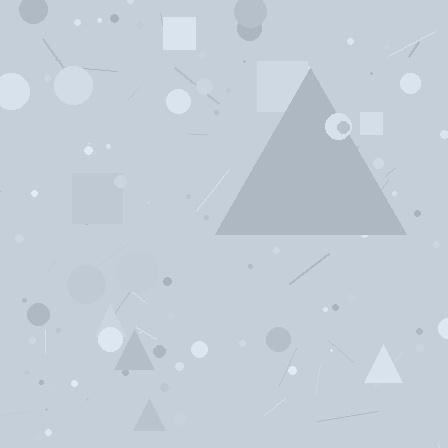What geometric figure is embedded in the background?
A triangle is embedded in the background.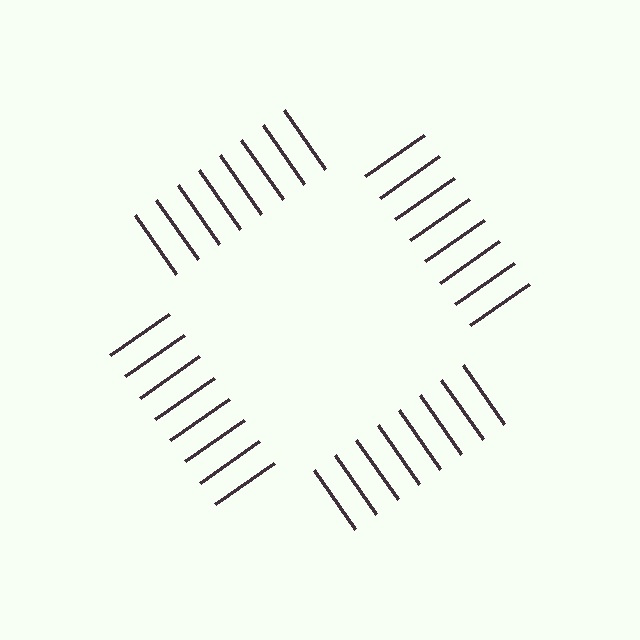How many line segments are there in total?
32 — 8 along each of the 4 edges.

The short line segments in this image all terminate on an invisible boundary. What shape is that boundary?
An illusory square — the line segments terminate on its edges but no continuous stroke is drawn.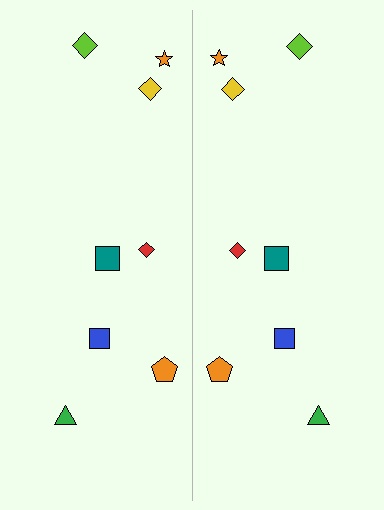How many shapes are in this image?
There are 16 shapes in this image.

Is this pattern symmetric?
Yes, this pattern has bilateral (reflection) symmetry.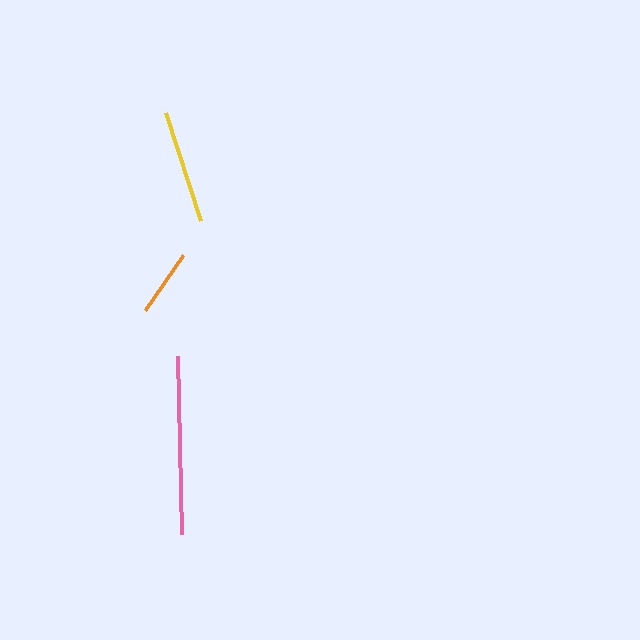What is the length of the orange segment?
The orange segment is approximately 68 pixels long.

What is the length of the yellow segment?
The yellow segment is approximately 114 pixels long.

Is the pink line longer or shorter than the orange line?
The pink line is longer than the orange line.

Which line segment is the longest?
The pink line is the longest at approximately 178 pixels.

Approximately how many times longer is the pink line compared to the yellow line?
The pink line is approximately 1.6 times the length of the yellow line.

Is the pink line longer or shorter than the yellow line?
The pink line is longer than the yellow line.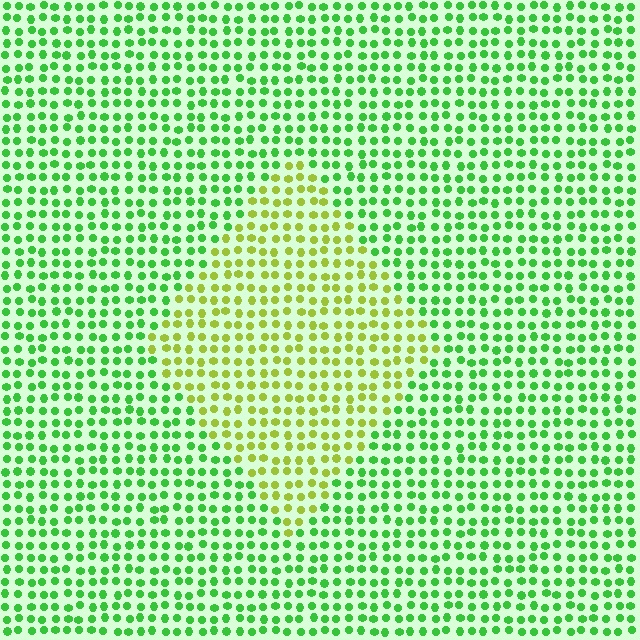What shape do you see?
I see a diamond.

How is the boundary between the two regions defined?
The boundary is defined purely by a slight shift in hue (about 45 degrees). Spacing, size, and orientation are identical on both sides.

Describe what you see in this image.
The image is filled with small green elements in a uniform arrangement. A diamond-shaped region is visible where the elements are tinted to a slightly different hue, forming a subtle color boundary.